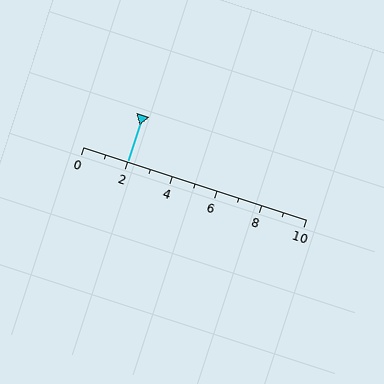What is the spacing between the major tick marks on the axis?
The major ticks are spaced 2 apart.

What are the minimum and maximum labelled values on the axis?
The axis runs from 0 to 10.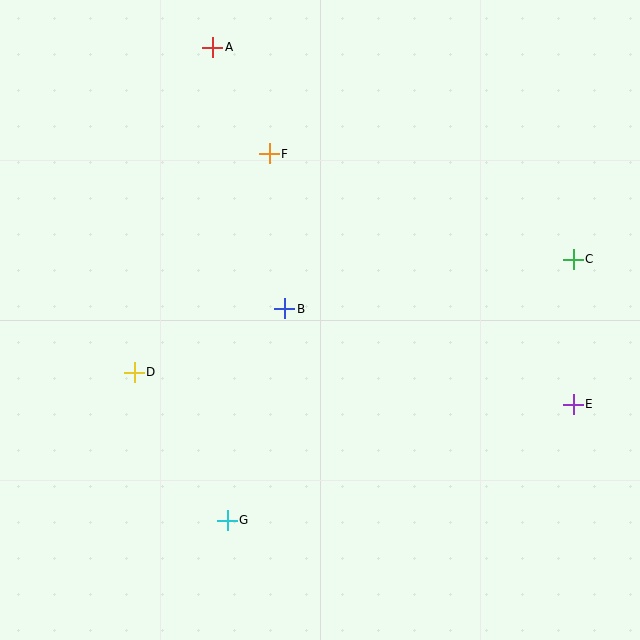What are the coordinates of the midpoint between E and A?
The midpoint between E and A is at (393, 226).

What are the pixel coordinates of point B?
Point B is at (285, 309).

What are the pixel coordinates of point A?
Point A is at (213, 47).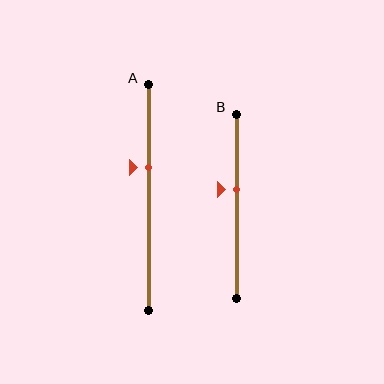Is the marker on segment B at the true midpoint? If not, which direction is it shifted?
No, the marker on segment B is shifted upward by about 9% of the segment length.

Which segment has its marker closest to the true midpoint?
Segment B has its marker closest to the true midpoint.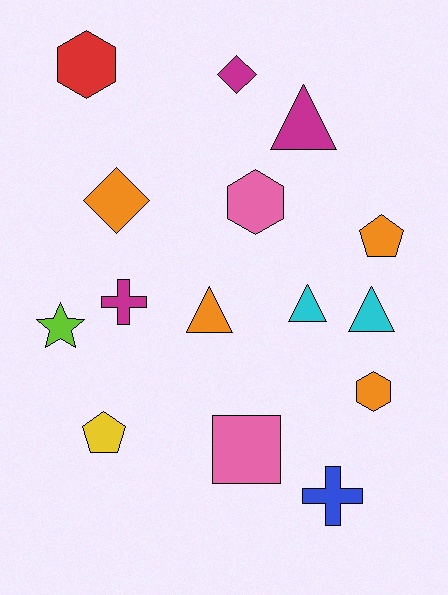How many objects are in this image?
There are 15 objects.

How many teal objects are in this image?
There are no teal objects.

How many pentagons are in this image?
There are 2 pentagons.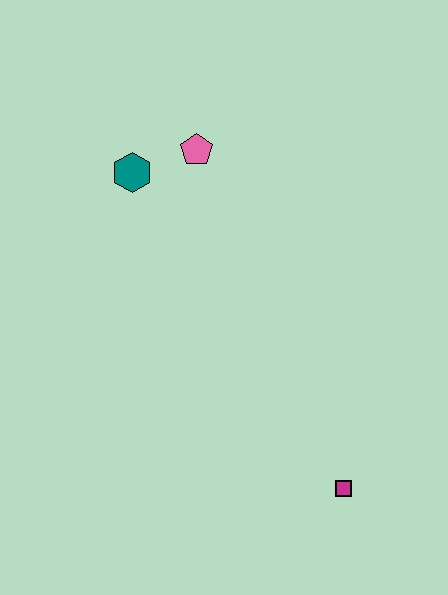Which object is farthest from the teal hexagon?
The magenta square is farthest from the teal hexagon.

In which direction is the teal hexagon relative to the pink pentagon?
The teal hexagon is to the left of the pink pentagon.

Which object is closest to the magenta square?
The pink pentagon is closest to the magenta square.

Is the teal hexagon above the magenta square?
Yes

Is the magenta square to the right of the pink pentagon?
Yes